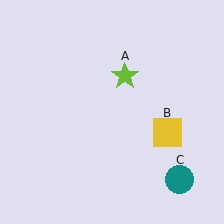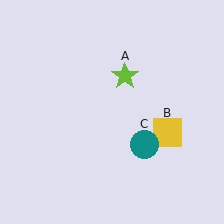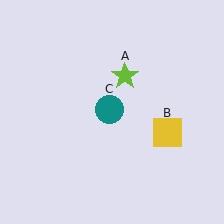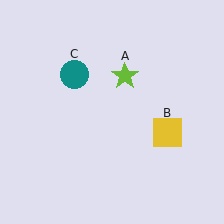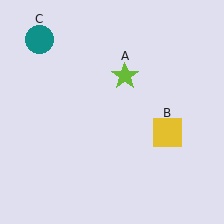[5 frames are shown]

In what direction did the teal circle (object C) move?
The teal circle (object C) moved up and to the left.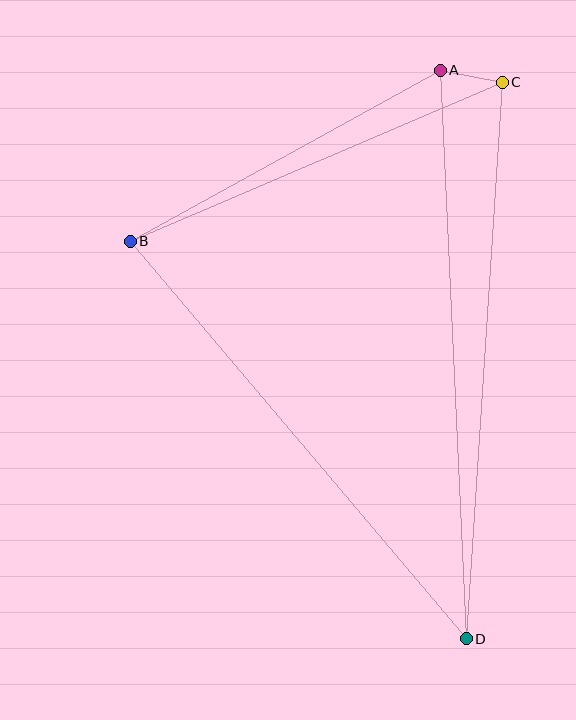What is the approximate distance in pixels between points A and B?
The distance between A and B is approximately 354 pixels.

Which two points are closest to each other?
Points A and C are closest to each other.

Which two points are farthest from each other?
Points A and D are farthest from each other.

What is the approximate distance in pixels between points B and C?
The distance between B and C is approximately 404 pixels.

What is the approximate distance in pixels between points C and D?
The distance between C and D is approximately 558 pixels.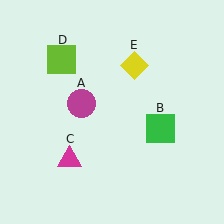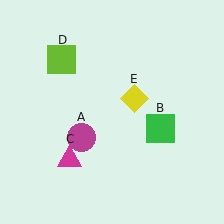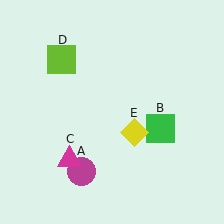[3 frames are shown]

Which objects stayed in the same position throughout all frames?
Green square (object B) and magenta triangle (object C) and lime square (object D) remained stationary.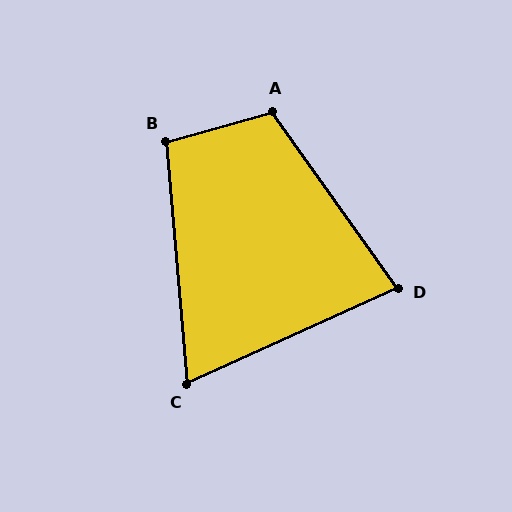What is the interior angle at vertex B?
Approximately 101 degrees (obtuse).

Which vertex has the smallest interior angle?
C, at approximately 71 degrees.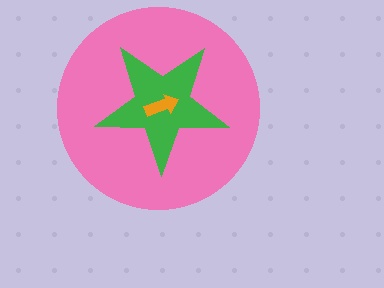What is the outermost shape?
The pink circle.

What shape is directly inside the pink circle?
The green star.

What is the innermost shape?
The orange arrow.